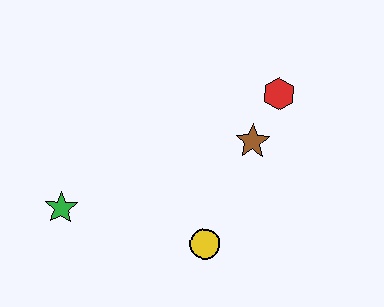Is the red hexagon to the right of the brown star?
Yes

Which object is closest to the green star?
The yellow circle is closest to the green star.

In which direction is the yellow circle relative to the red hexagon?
The yellow circle is below the red hexagon.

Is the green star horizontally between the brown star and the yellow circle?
No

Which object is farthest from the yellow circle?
The red hexagon is farthest from the yellow circle.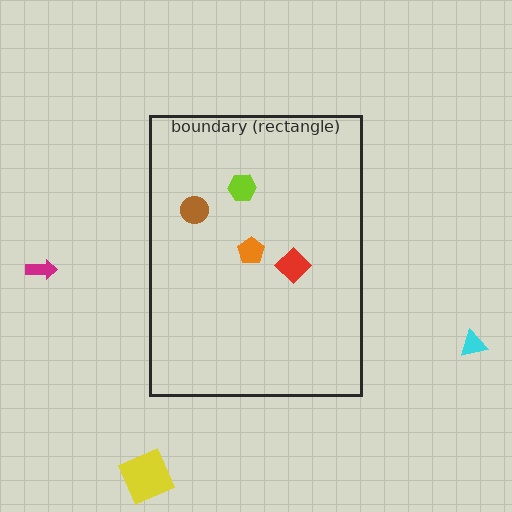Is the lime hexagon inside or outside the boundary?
Inside.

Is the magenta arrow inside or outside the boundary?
Outside.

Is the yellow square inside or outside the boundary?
Outside.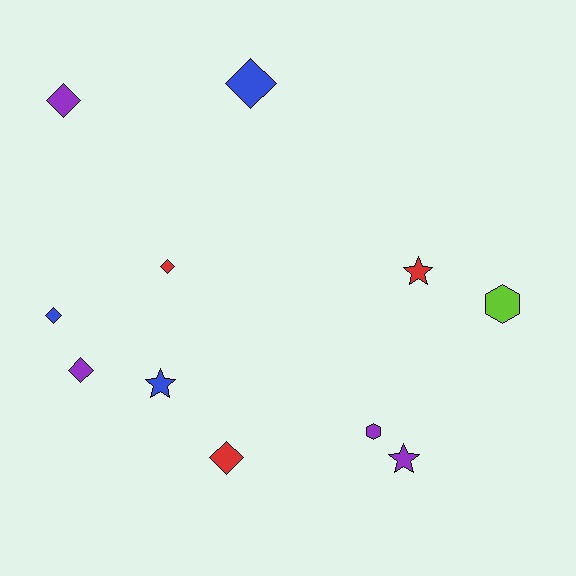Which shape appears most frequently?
Diamond, with 6 objects.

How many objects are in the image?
There are 11 objects.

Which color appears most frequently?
Purple, with 4 objects.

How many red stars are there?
There is 1 red star.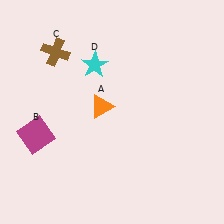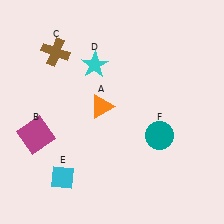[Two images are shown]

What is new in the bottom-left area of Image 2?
A cyan diamond (E) was added in the bottom-left area of Image 2.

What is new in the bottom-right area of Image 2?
A teal circle (F) was added in the bottom-right area of Image 2.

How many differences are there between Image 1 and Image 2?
There are 2 differences between the two images.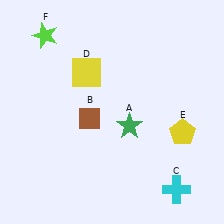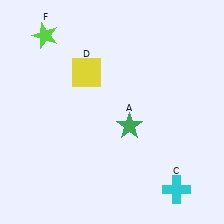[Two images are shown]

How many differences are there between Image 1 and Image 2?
There are 2 differences between the two images.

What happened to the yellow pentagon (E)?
The yellow pentagon (E) was removed in Image 2. It was in the bottom-right area of Image 1.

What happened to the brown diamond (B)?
The brown diamond (B) was removed in Image 2. It was in the bottom-left area of Image 1.